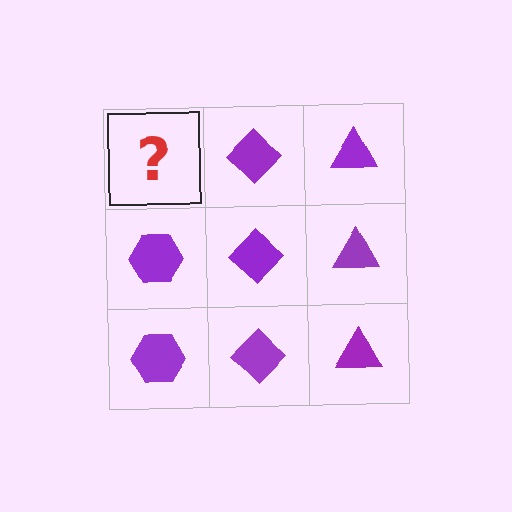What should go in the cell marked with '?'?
The missing cell should contain a purple hexagon.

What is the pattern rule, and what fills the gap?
The rule is that each column has a consistent shape. The gap should be filled with a purple hexagon.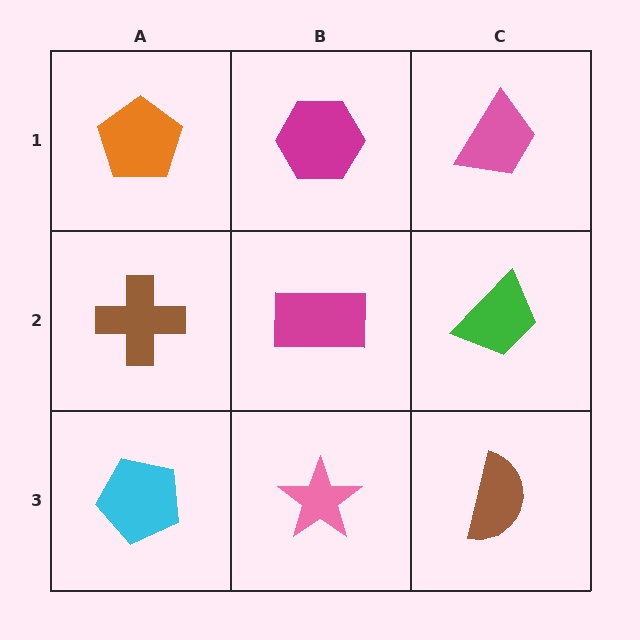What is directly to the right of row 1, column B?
A pink trapezoid.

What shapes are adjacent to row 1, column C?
A green trapezoid (row 2, column C), a magenta hexagon (row 1, column B).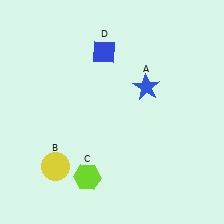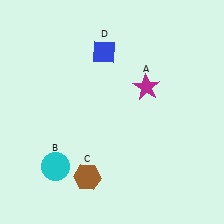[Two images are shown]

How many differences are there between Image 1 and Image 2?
There are 3 differences between the two images.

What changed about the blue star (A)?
In Image 1, A is blue. In Image 2, it changed to magenta.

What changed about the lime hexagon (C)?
In Image 1, C is lime. In Image 2, it changed to brown.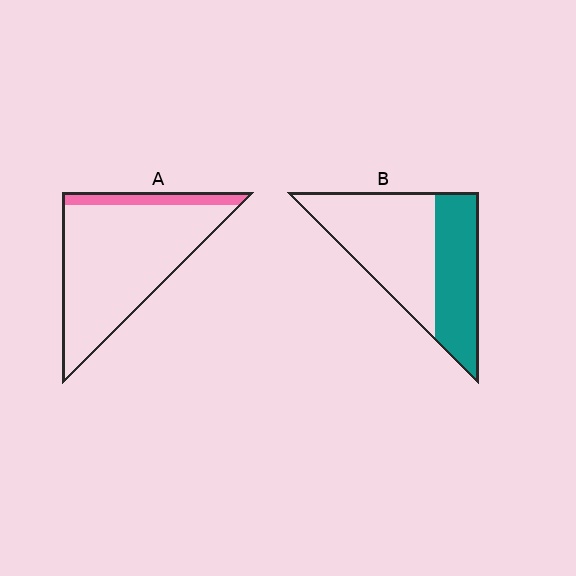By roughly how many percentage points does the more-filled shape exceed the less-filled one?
By roughly 25 percentage points (B over A).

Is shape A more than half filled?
No.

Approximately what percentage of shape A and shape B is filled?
A is approximately 15% and B is approximately 40%.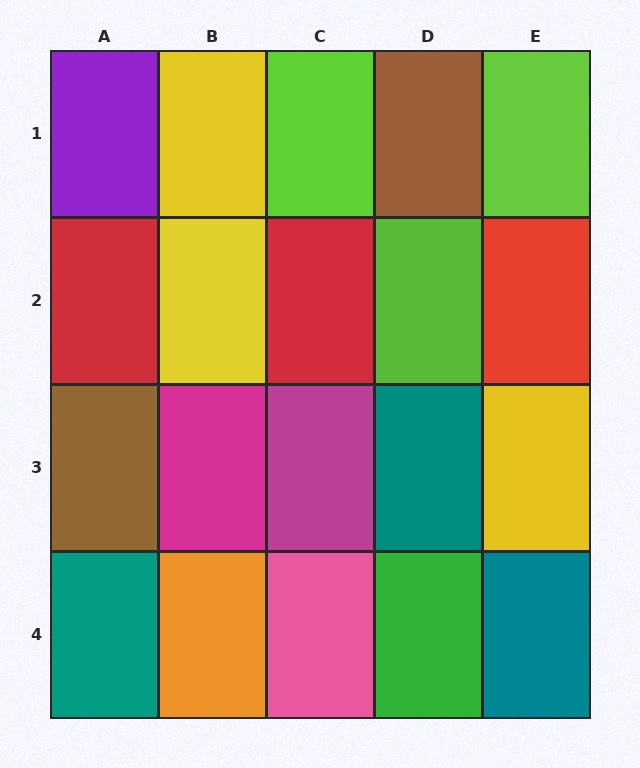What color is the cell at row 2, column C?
Red.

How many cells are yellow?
3 cells are yellow.